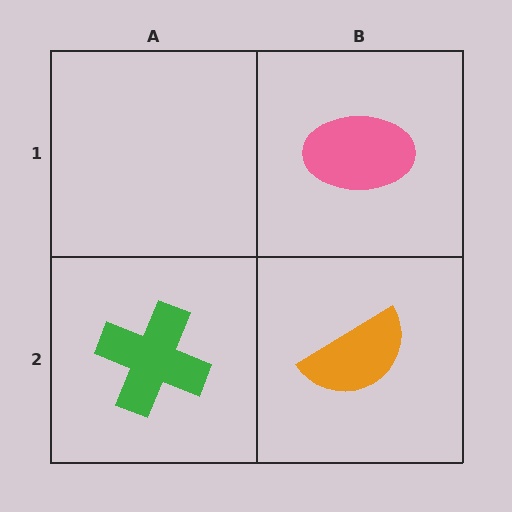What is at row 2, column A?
A green cross.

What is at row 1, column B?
A pink ellipse.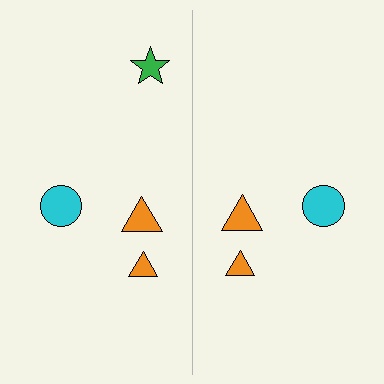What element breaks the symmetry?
A green star is missing from the right side.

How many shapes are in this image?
There are 7 shapes in this image.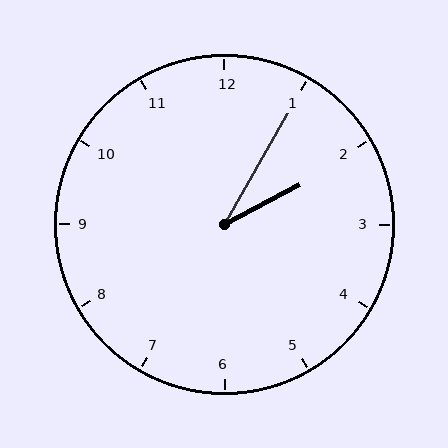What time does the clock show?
2:05.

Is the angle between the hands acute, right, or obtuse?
It is acute.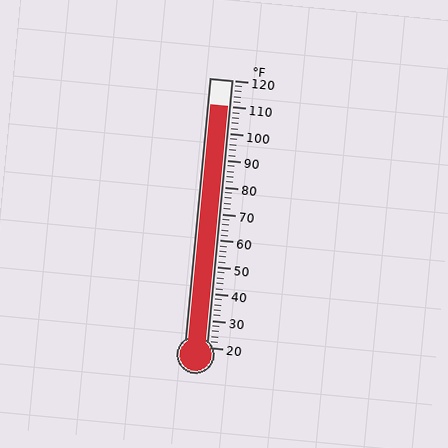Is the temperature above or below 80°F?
The temperature is above 80°F.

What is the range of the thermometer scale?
The thermometer scale ranges from 20°F to 120°F.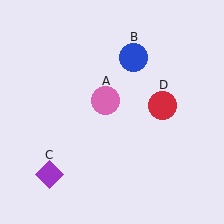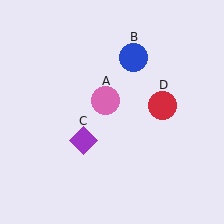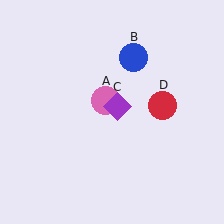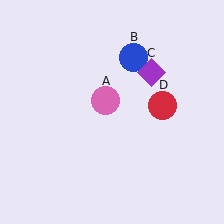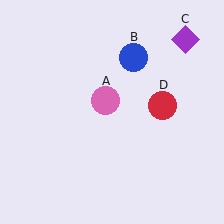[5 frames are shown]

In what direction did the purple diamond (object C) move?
The purple diamond (object C) moved up and to the right.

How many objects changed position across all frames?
1 object changed position: purple diamond (object C).